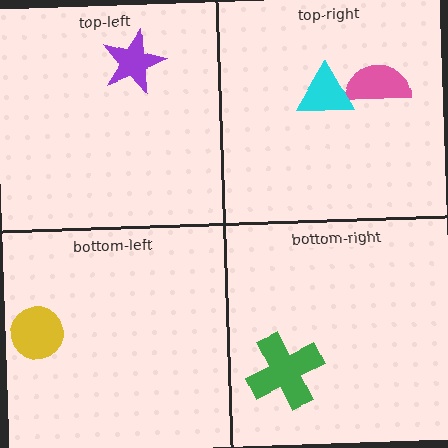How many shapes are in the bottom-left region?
1.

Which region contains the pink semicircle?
The top-right region.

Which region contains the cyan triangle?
The top-right region.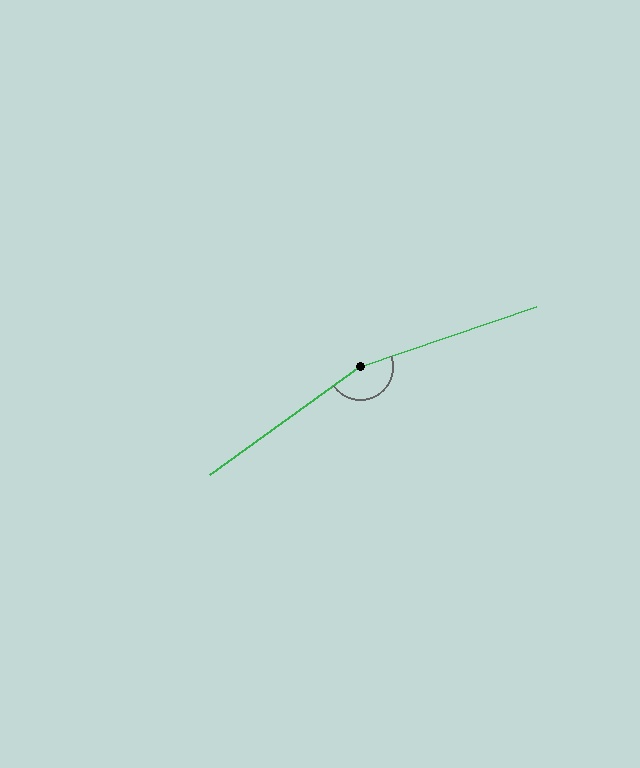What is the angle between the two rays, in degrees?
Approximately 163 degrees.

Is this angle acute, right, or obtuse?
It is obtuse.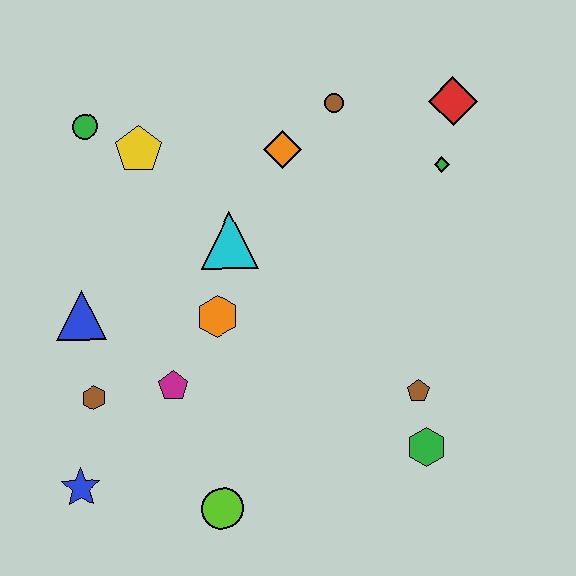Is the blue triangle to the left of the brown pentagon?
Yes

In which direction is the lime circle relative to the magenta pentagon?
The lime circle is below the magenta pentagon.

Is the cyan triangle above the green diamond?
No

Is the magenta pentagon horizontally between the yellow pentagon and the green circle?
No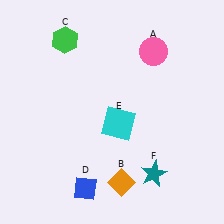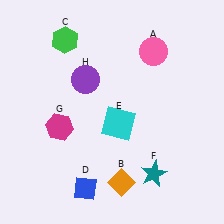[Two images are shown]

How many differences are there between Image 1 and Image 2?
There are 2 differences between the two images.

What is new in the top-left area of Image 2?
A purple circle (H) was added in the top-left area of Image 2.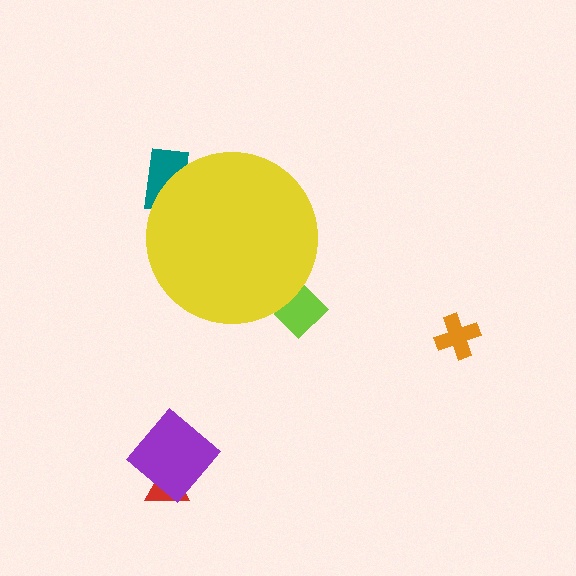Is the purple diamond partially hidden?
No, the purple diamond is fully visible.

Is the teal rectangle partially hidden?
Yes, the teal rectangle is partially hidden behind the yellow circle.